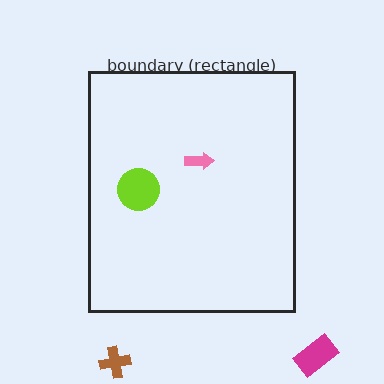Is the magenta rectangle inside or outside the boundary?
Outside.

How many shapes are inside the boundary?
2 inside, 2 outside.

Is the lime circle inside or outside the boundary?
Inside.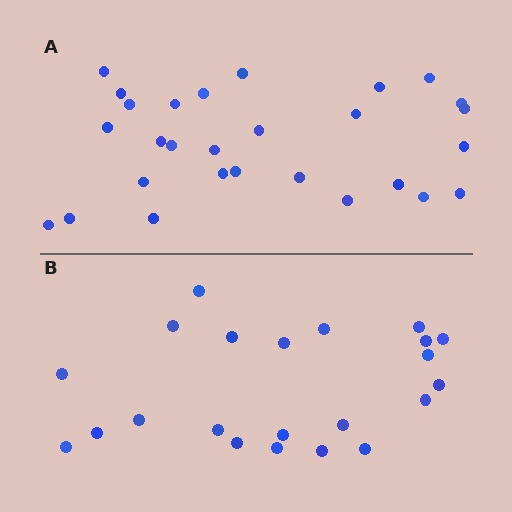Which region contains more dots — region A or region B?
Region A (the top region) has more dots.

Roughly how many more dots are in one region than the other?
Region A has about 6 more dots than region B.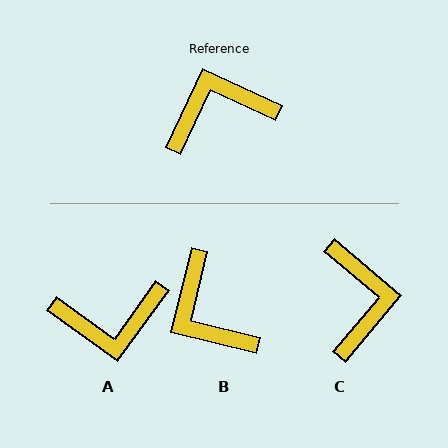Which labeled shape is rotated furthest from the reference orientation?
A, about 169 degrees away.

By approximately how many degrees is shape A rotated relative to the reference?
Approximately 169 degrees counter-clockwise.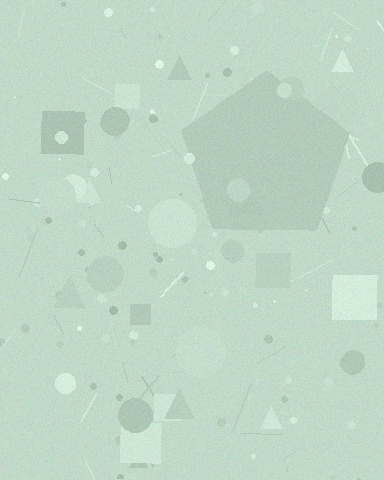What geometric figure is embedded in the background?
A pentagon is embedded in the background.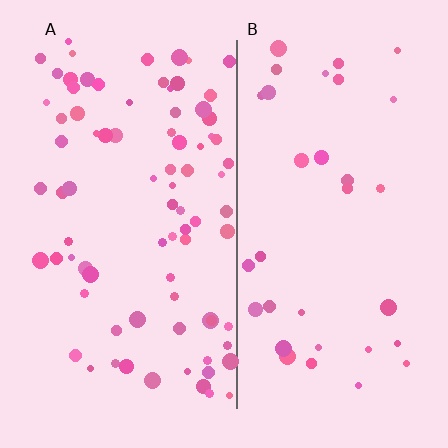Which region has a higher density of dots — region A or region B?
A (the left).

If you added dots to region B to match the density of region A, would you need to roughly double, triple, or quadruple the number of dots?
Approximately double.